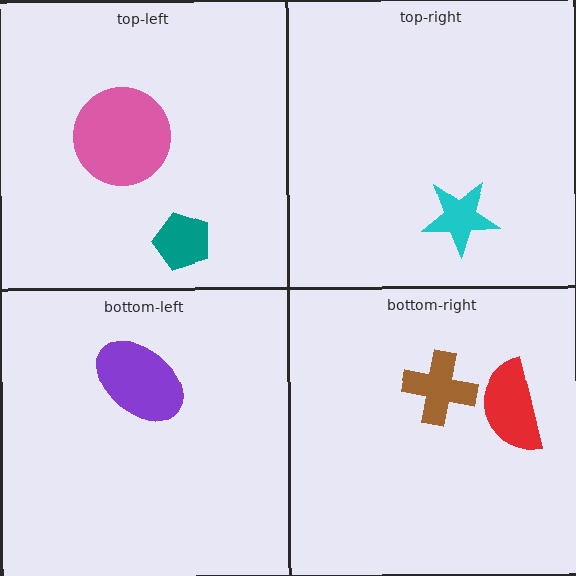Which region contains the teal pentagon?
The top-left region.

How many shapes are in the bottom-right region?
2.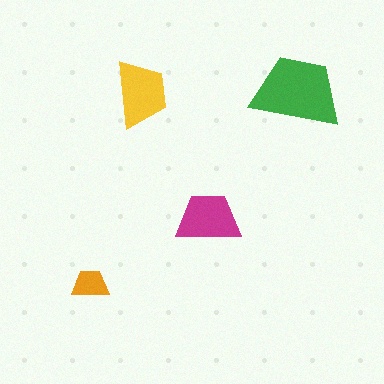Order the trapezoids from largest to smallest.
the green one, the yellow one, the magenta one, the orange one.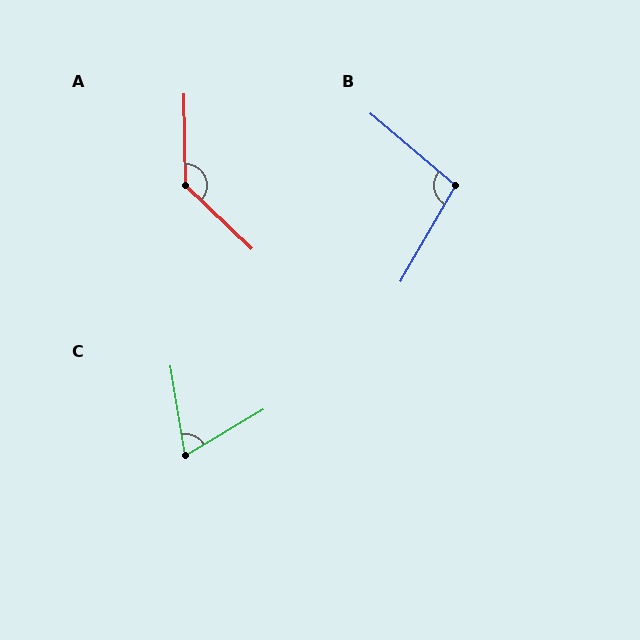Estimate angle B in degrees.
Approximately 101 degrees.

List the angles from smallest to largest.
C (69°), B (101°), A (135°).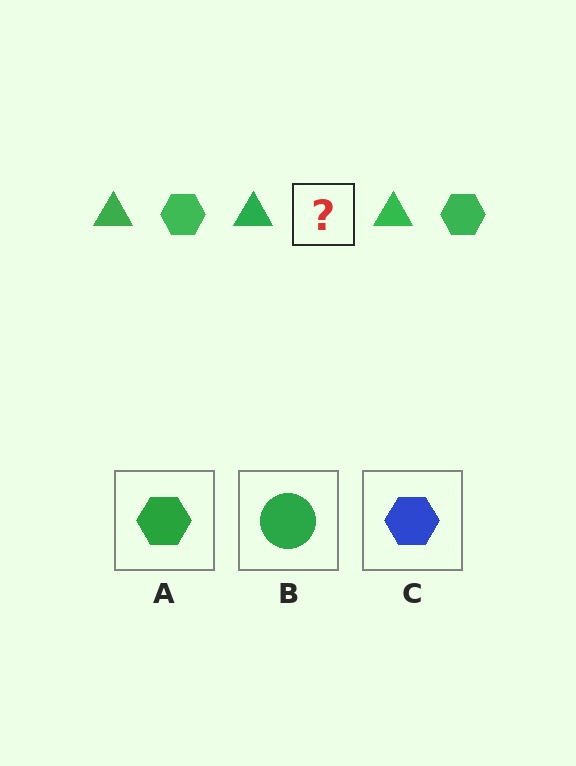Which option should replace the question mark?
Option A.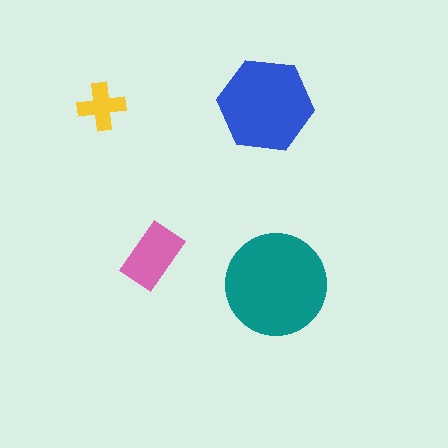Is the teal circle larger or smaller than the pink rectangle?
Larger.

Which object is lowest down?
The teal circle is bottommost.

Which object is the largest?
The teal circle.